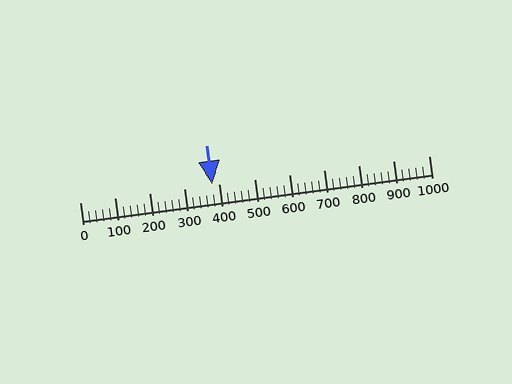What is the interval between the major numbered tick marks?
The major tick marks are spaced 100 units apart.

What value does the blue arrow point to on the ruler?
The blue arrow points to approximately 380.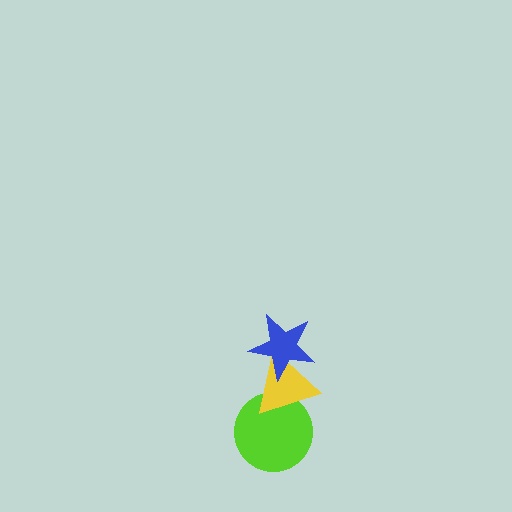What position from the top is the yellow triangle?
The yellow triangle is 2nd from the top.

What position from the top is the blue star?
The blue star is 1st from the top.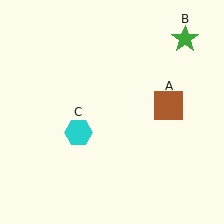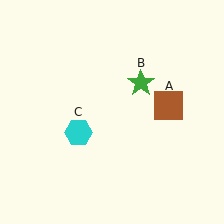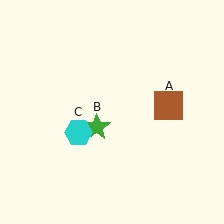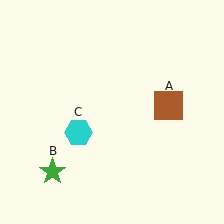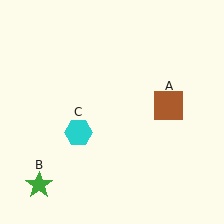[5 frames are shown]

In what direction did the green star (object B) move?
The green star (object B) moved down and to the left.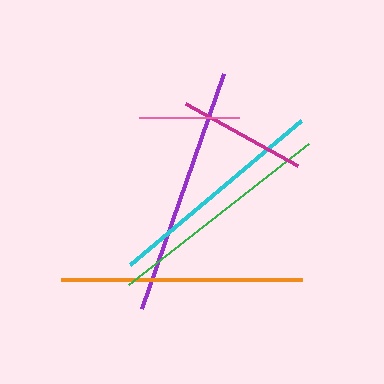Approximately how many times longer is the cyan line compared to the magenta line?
The cyan line is approximately 1.7 times the length of the magenta line.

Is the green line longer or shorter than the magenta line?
The green line is longer than the magenta line.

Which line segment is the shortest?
The pink line is the shortest at approximately 100 pixels.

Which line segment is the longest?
The purple line is the longest at approximately 248 pixels.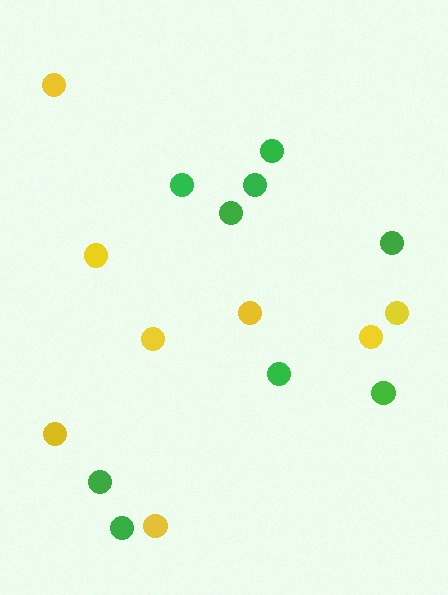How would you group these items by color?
There are 2 groups: one group of yellow circles (8) and one group of green circles (9).